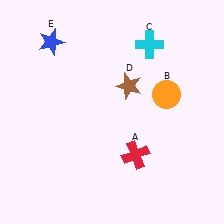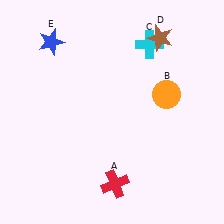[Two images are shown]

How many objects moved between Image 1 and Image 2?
2 objects moved between the two images.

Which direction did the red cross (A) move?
The red cross (A) moved down.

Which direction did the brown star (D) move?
The brown star (D) moved up.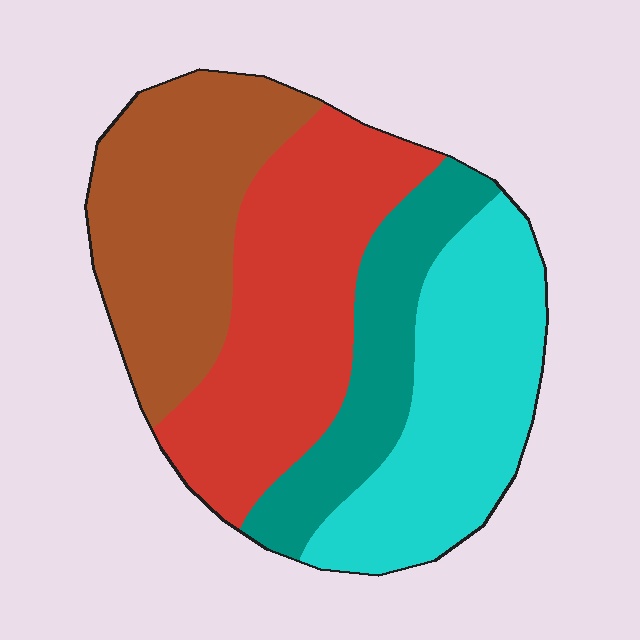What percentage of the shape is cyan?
Cyan takes up about one quarter (1/4) of the shape.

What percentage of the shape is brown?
Brown covers about 25% of the shape.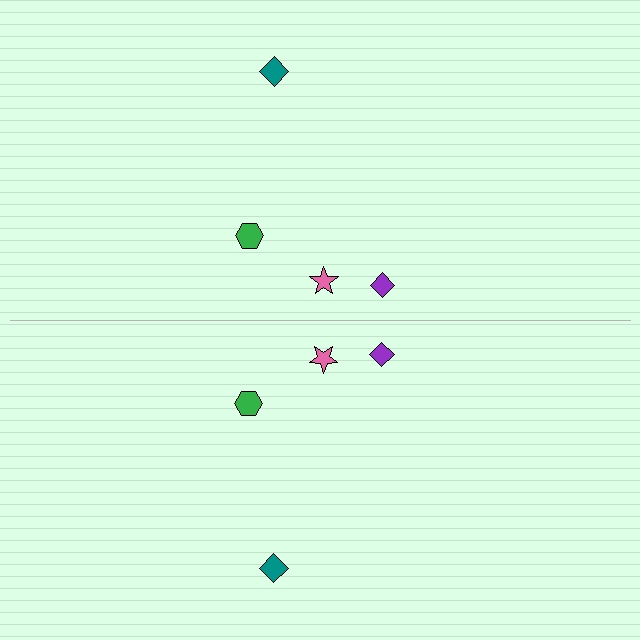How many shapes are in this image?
There are 8 shapes in this image.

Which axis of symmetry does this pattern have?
The pattern has a horizontal axis of symmetry running through the center of the image.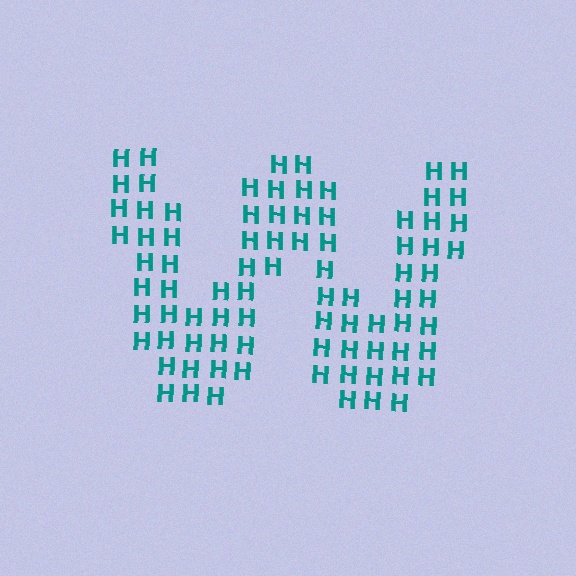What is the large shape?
The large shape is the letter W.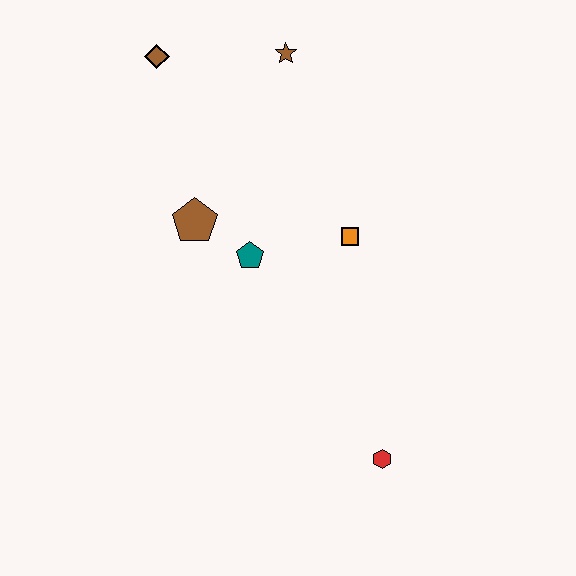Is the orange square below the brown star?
Yes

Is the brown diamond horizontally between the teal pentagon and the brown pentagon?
No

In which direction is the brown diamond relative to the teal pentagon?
The brown diamond is above the teal pentagon.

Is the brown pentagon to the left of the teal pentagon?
Yes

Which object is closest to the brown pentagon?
The teal pentagon is closest to the brown pentagon.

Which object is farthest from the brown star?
The red hexagon is farthest from the brown star.